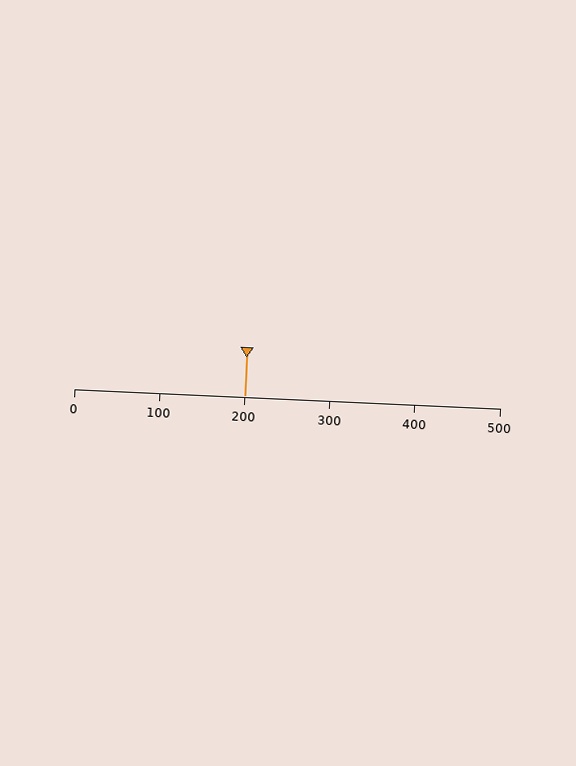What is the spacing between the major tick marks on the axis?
The major ticks are spaced 100 apart.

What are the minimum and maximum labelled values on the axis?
The axis runs from 0 to 500.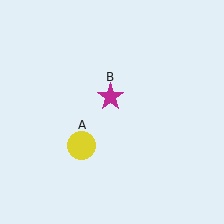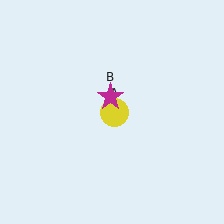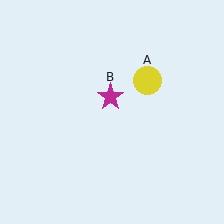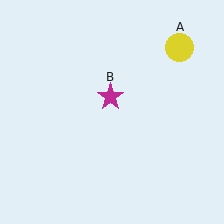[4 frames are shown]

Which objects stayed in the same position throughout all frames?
Magenta star (object B) remained stationary.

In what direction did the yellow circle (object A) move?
The yellow circle (object A) moved up and to the right.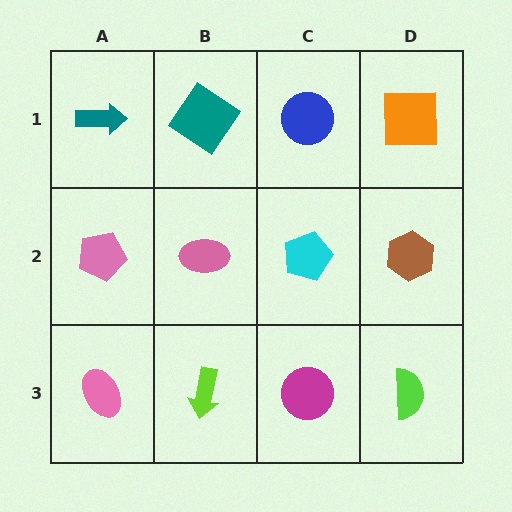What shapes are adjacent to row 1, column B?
A pink ellipse (row 2, column B), a teal arrow (row 1, column A), a blue circle (row 1, column C).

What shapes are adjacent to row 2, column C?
A blue circle (row 1, column C), a magenta circle (row 3, column C), a pink ellipse (row 2, column B), a brown hexagon (row 2, column D).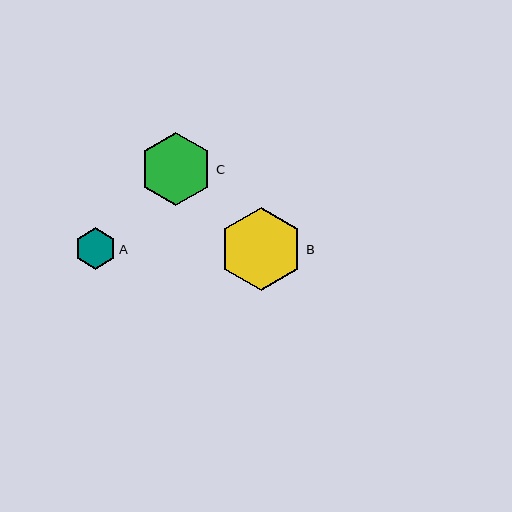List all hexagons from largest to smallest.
From largest to smallest: B, C, A.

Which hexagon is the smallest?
Hexagon A is the smallest with a size of approximately 41 pixels.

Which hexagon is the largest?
Hexagon B is the largest with a size of approximately 84 pixels.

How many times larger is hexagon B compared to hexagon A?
Hexagon B is approximately 2.0 times the size of hexagon A.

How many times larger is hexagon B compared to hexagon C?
Hexagon B is approximately 1.1 times the size of hexagon C.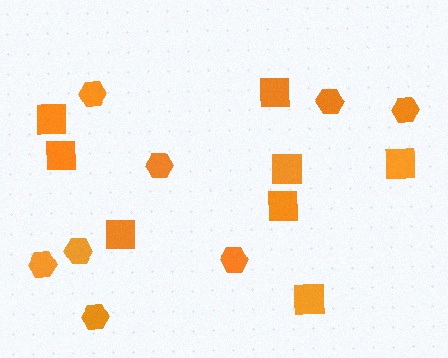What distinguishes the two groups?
There are 2 groups: one group of hexagons (8) and one group of squares (8).